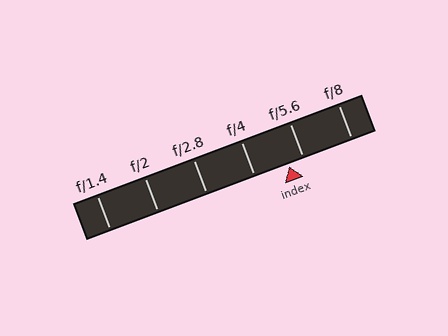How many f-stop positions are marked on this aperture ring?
There are 6 f-stop positions marked.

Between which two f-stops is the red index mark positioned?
The index mark is between f/4 and f/5.6.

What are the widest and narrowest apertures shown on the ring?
The widest aperture shown is f/1.4 and the narrowest is f/8.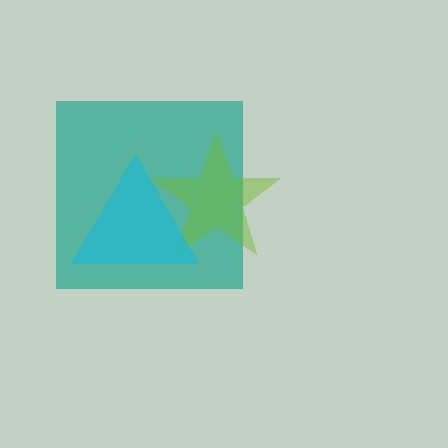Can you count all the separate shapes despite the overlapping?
Yes, there are 3 separate shapes.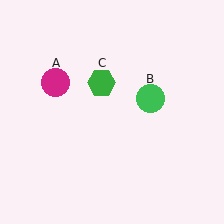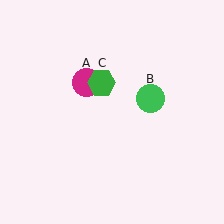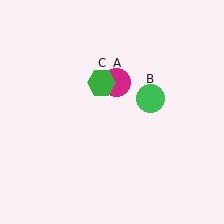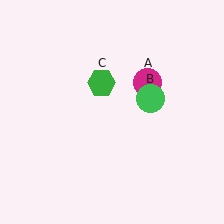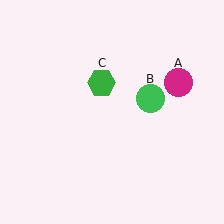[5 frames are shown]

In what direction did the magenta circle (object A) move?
The magenta circle (object A) moved right.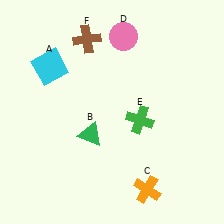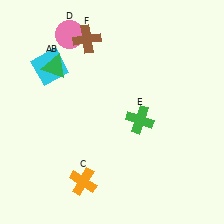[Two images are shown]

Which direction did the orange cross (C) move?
The orange cross (C) moved left.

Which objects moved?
The objects that moved are: the green triangle (B), the orange cross (C), the pink circle (D).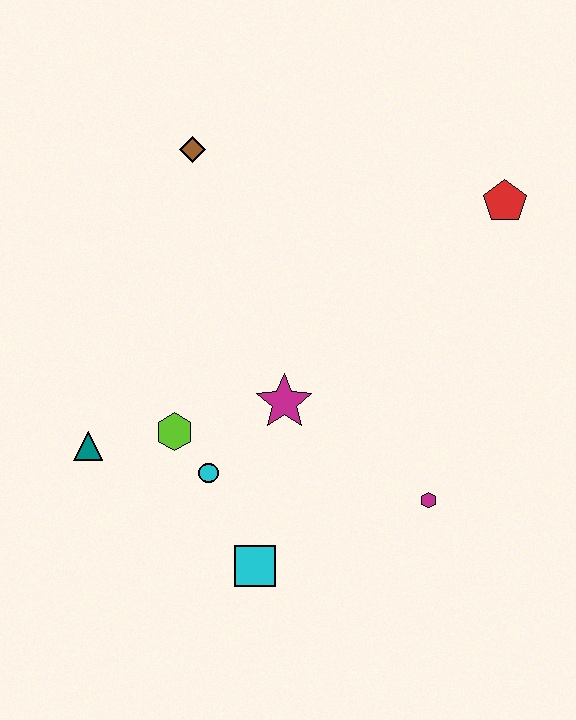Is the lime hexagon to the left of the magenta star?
Yes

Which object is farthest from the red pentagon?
The teal triangle is farthest from the red pentagon.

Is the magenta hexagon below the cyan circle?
Yes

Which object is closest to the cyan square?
The cyan circle is closest to the cyan square.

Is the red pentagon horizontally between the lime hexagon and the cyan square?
No